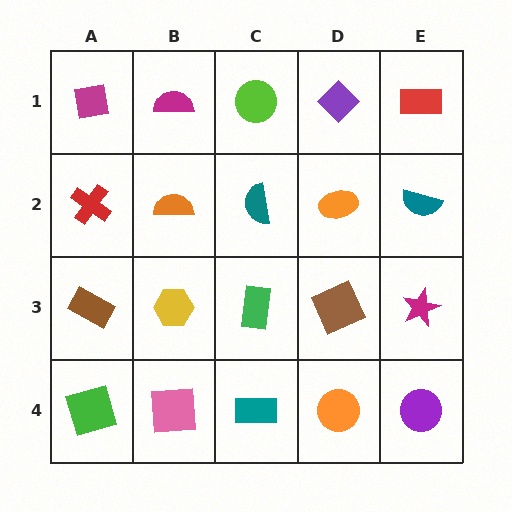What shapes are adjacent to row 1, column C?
A teal semicircle (row 2, column C), a magenta semicircle (row 1, column B), a purple diamond (row 1, column D).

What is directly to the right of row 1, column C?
A purple diamond.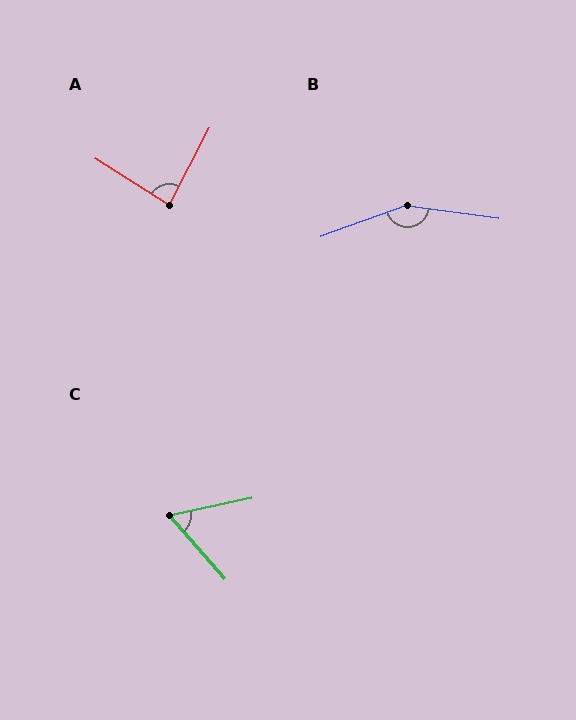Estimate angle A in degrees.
Approximately 85 degrees.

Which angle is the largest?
B, at approximately 152 degrees.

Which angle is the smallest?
C, at approximately 61 degrees.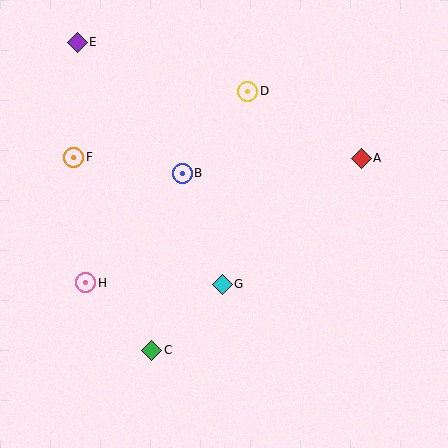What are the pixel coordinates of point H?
Point H is at (86, 283).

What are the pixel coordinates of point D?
Point D is at (248, 92).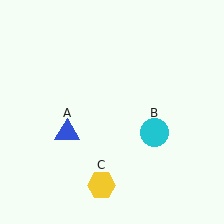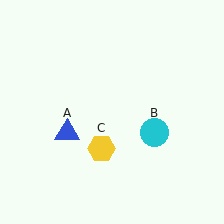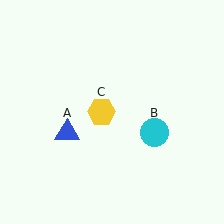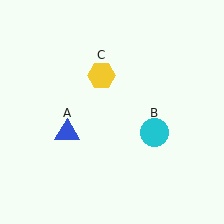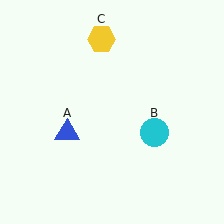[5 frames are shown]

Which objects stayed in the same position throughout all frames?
Blue triangle (object A) and cyan circle (object B) remained stationary.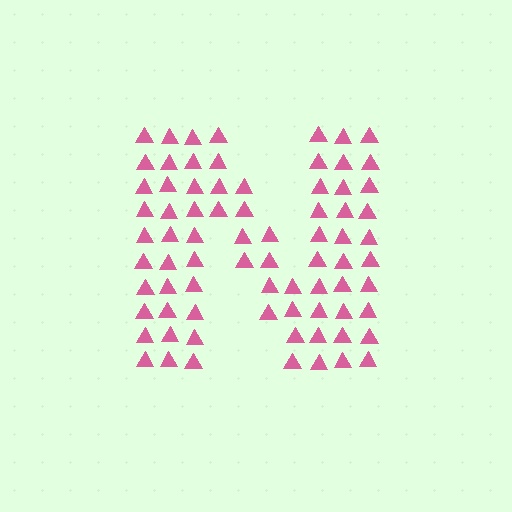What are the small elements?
The small elements are triangles.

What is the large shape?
The large shape is the letter N.